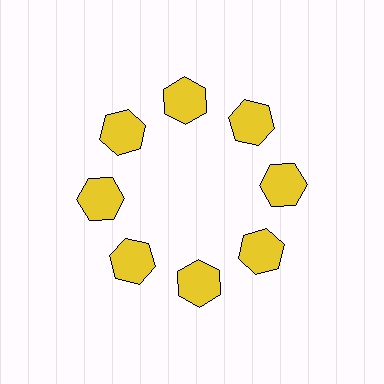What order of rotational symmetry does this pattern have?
This pattern has 8-fold rotational symmetry.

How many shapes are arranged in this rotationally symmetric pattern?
There are 8 shapes, arranged in 8 groups of 1.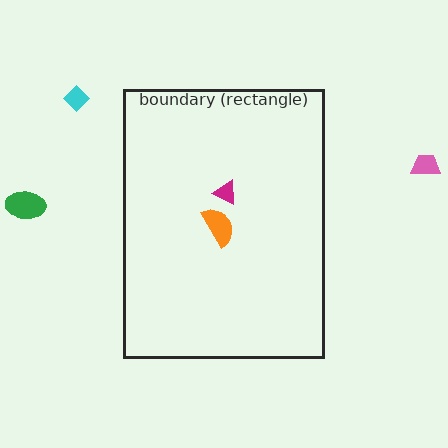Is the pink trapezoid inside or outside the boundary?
Outside.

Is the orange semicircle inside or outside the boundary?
Inside.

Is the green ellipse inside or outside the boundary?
Outside.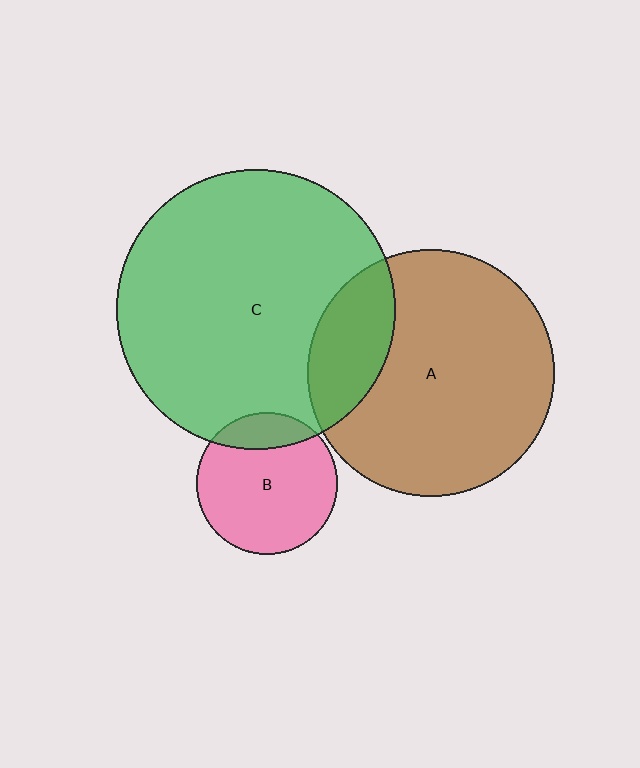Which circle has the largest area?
Circle C (green).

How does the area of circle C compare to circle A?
Approximately 1.3 times.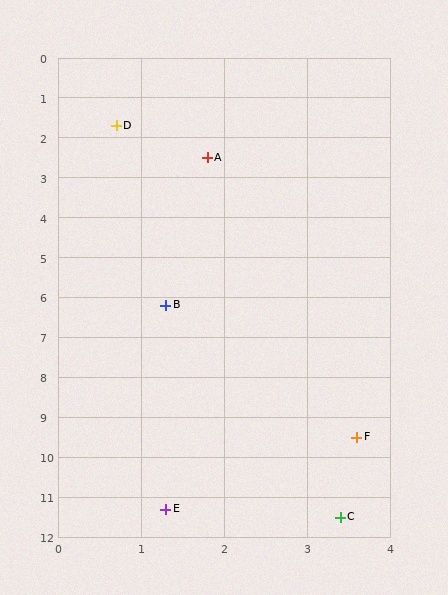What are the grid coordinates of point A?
Point A is at approximately (1.8, 2.5).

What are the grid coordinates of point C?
Point C is at approximately (3.4, 11.5).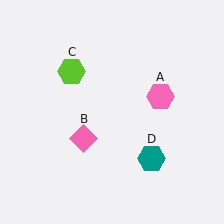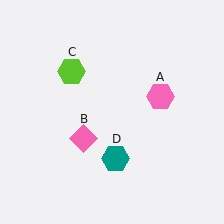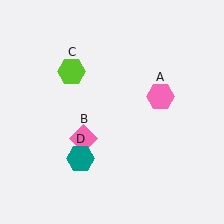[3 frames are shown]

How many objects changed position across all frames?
1 object changed position: teal hexagon (object D).